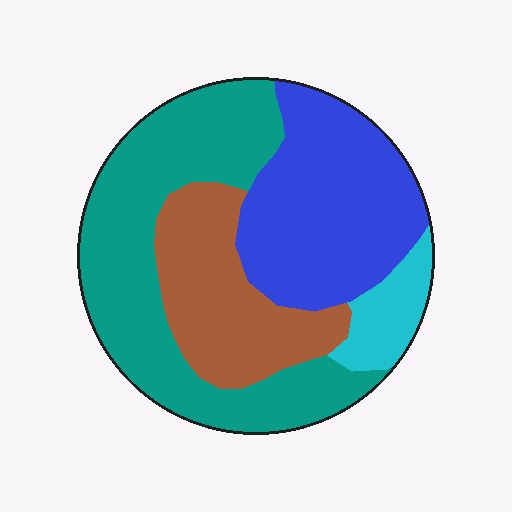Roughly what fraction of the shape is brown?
Brown covers roughly 20% of the shape.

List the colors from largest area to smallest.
From largest to smallest: teal, blue, brown, cyan.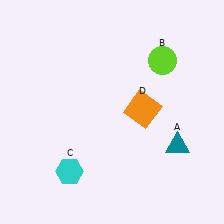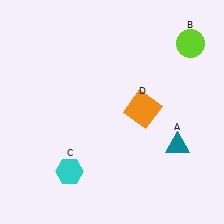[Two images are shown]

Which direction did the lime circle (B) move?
The lime circle (B) moved right.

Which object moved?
The lime circle (B) moved right.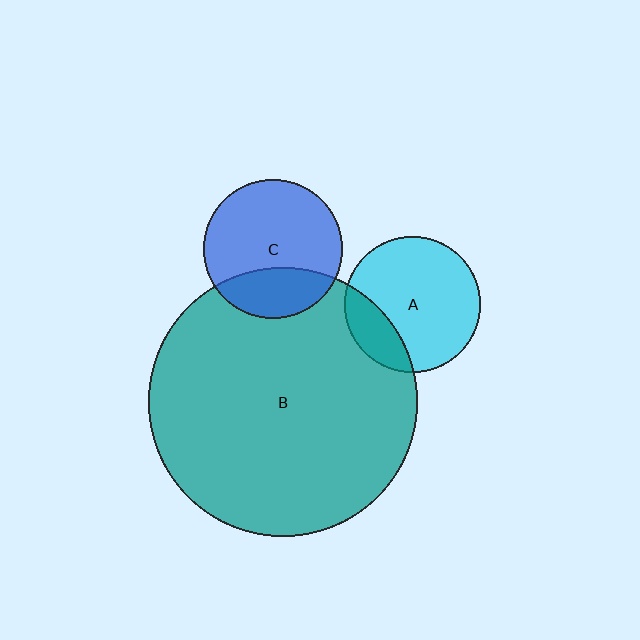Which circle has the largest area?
Circle B (teal).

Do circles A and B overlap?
Yes.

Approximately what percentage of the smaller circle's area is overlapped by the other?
Approximately 20%.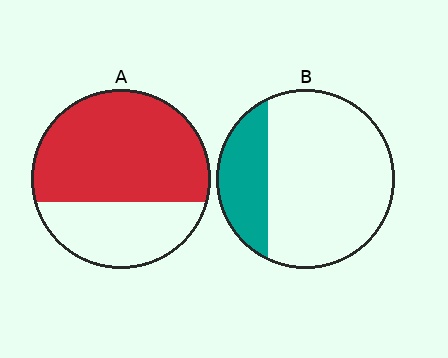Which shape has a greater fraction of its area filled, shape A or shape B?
Shape A.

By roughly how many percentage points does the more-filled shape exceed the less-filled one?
By roughly 40 percentage points (A over B).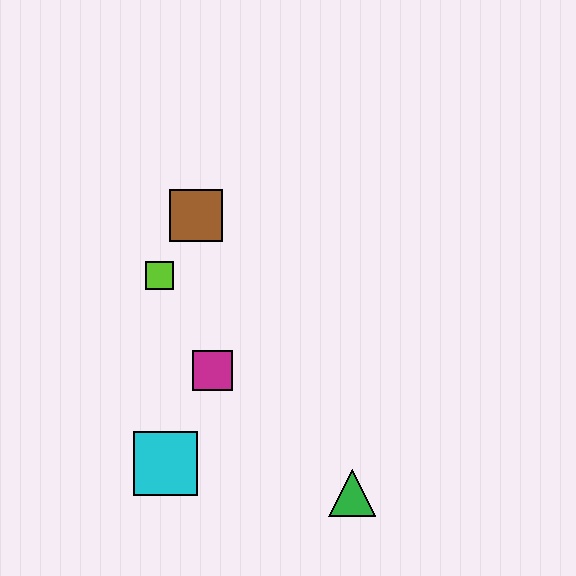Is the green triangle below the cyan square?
Yes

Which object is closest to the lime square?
The brown square is closest to the lime square.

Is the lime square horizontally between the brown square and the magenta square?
No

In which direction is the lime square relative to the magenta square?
The lime square is above the magenta square.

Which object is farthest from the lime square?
The green triangle is farthest from the lime square.